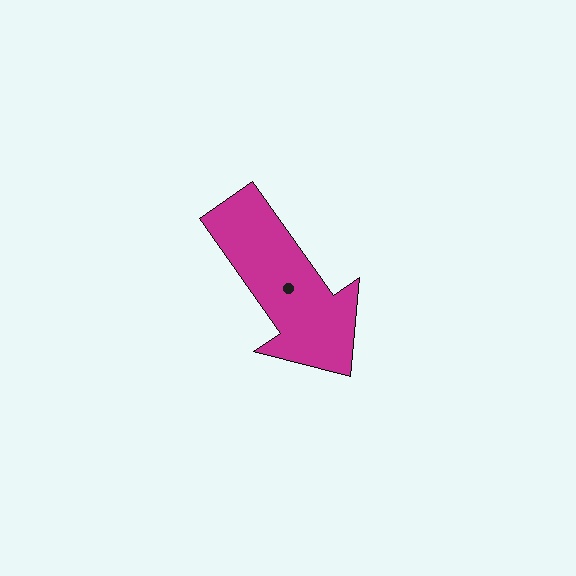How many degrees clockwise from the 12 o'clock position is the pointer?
Approximately 145 degrees.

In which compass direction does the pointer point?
Southeast.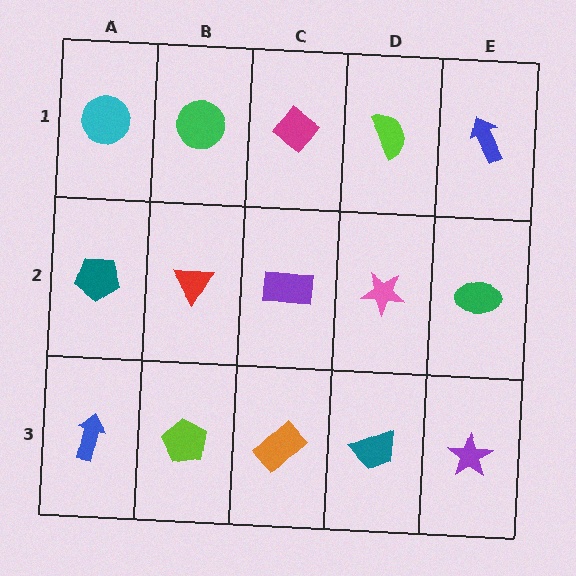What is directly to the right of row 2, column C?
A pink star.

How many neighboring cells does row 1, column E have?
2.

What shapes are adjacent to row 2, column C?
A magenta diamond (row 1, column C), an orange rectangle (row 3, column C), a red triangle (row 2, column B), a pink star (row 2, column D).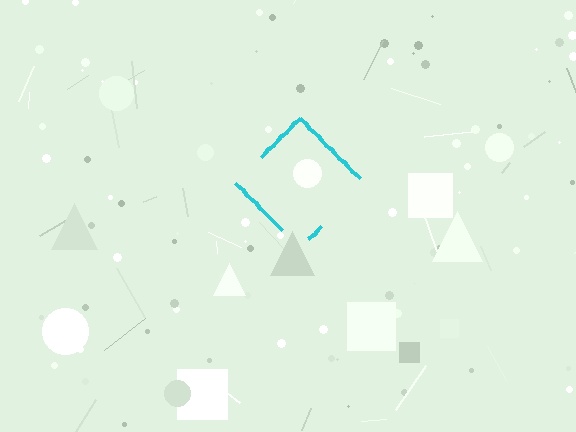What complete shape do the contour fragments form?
The contour fragments form a diamond.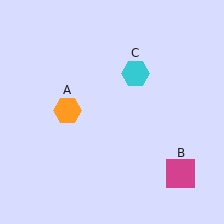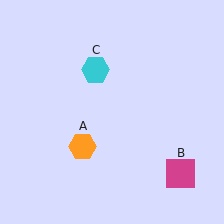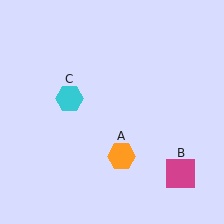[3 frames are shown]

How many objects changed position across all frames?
2 objects changed position: orange hexagon (object A), cyan hexagon (object C).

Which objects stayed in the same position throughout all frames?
Magenta square (object B) remained stationary.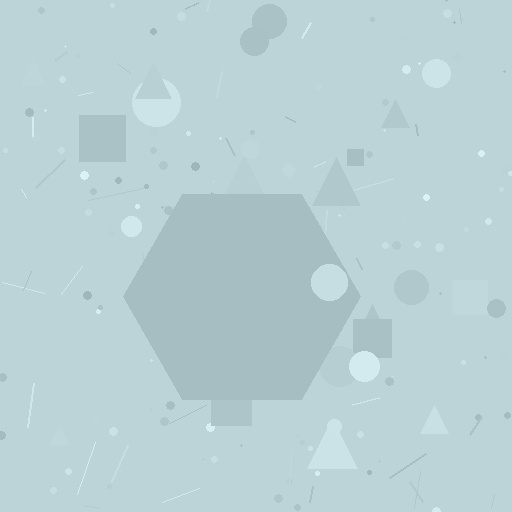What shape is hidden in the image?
A hexagon is hidden in the image.